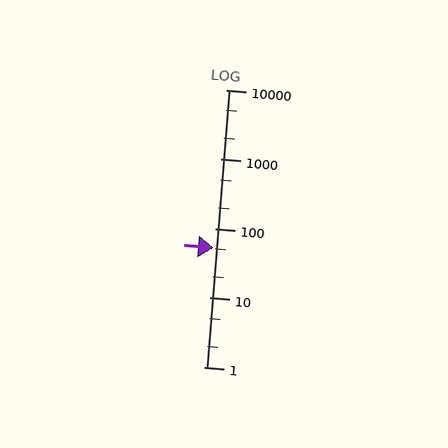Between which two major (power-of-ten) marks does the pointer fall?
The pointer is between 10 and 100.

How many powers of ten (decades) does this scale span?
The scale spans 4 decades, from 1 to 10000.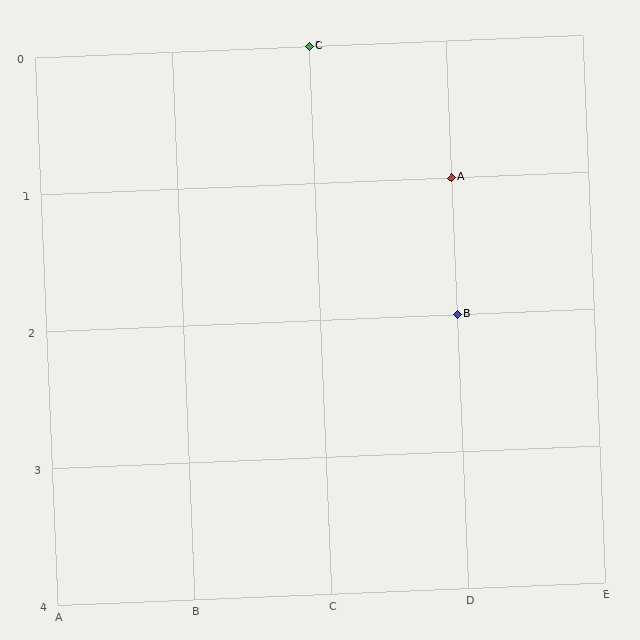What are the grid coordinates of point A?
Point A is at grid coordinates (D, 1).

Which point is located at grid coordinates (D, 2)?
Point B is at (D, 2).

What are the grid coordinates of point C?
Point C is at grid coordinates (C, 0).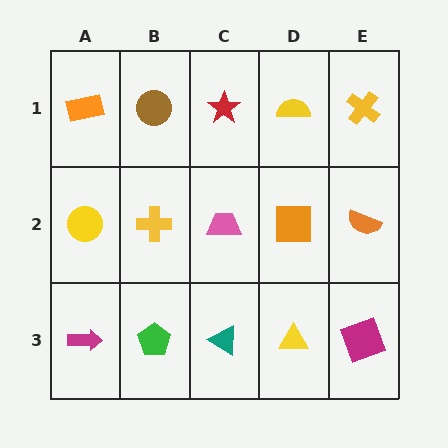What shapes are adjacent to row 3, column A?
A yellow circle (row 2, column A), a green pentagon (row 3, column B).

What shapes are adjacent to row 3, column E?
An orange semicircle (row 2, column E), a yellow triangle (row 3, column D).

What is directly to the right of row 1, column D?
A yellow cross.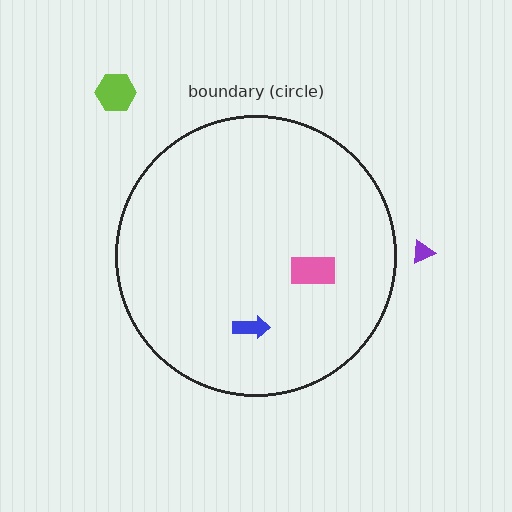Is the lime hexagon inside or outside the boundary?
Outside.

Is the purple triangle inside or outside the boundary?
Outside.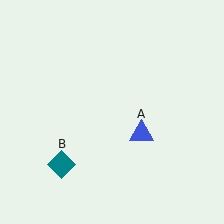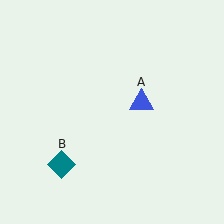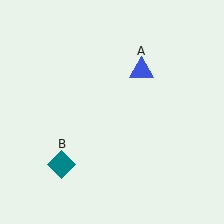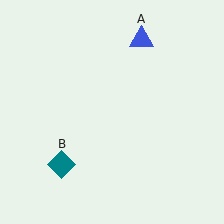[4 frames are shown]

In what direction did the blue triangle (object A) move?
The blue triangle (object A) moved up.